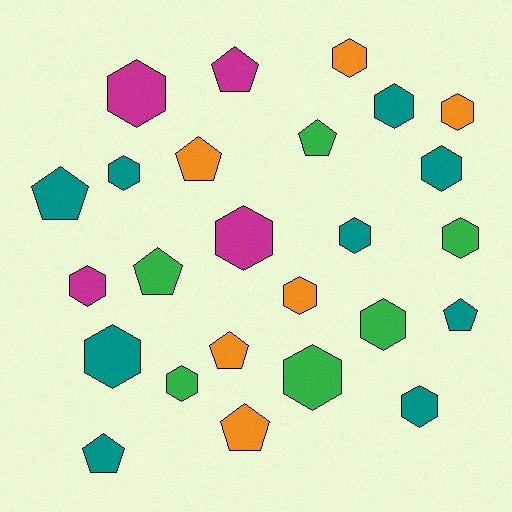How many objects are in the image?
There are 25 objects.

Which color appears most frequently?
Teal, with 9 objects.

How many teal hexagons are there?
There are 6 teal hexagons.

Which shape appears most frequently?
Hexagon, with 16 objects.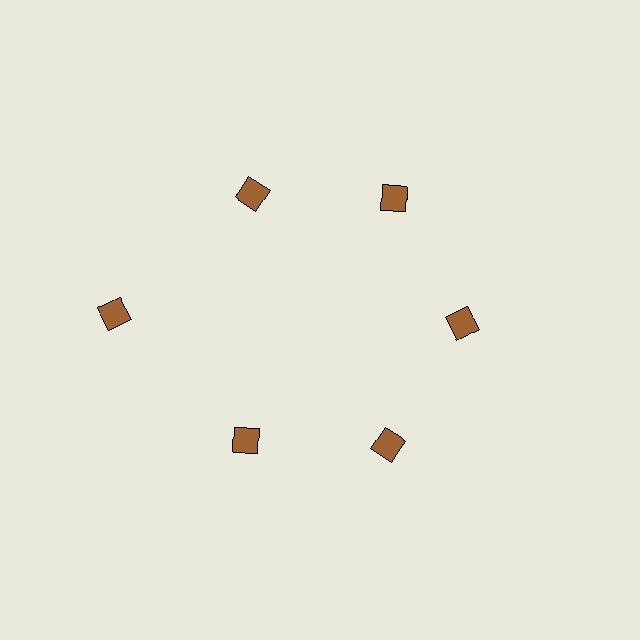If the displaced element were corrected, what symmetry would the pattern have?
It would have 6-fold rotational symmetry — the pattern would map onto itself every 60 degrees.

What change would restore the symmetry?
The symmetry would be restored by moving it inward, back onto the ring so that all 6 diamonds sit at equal angles and equal distance from the center.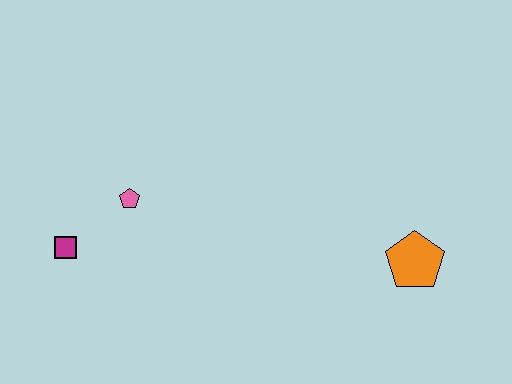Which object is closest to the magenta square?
The pink pentagon is closest to the magenta square.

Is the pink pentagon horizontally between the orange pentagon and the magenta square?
Yes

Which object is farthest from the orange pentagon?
The magenta square is farthest from the orange pentagon.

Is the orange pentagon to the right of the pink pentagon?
Yes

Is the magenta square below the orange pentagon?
No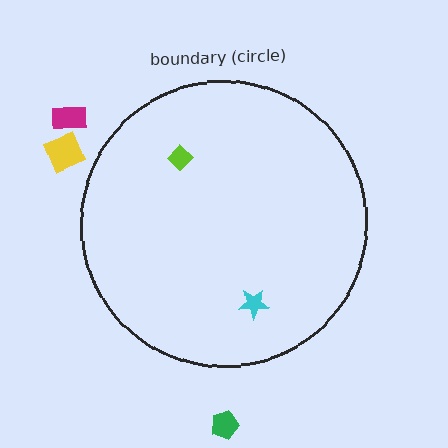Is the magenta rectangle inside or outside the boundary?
Outside.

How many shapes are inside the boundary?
2 inside, 3 outside.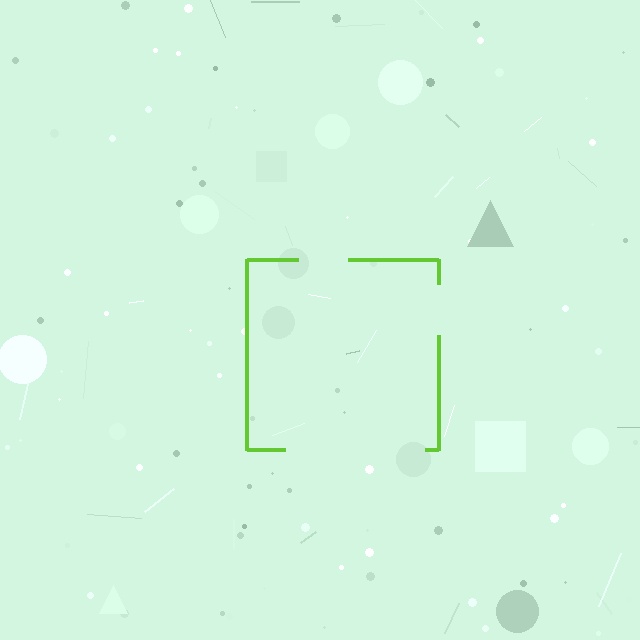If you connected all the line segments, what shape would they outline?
They would outline a square.